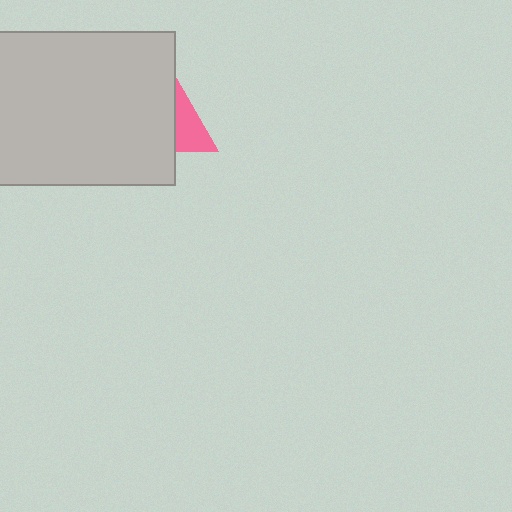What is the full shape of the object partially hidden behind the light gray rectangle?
The partially hidden object is a pink triangle.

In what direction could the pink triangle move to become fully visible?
The pink triangle could move right. That would shift it out from behind the light gray rectangle entirely.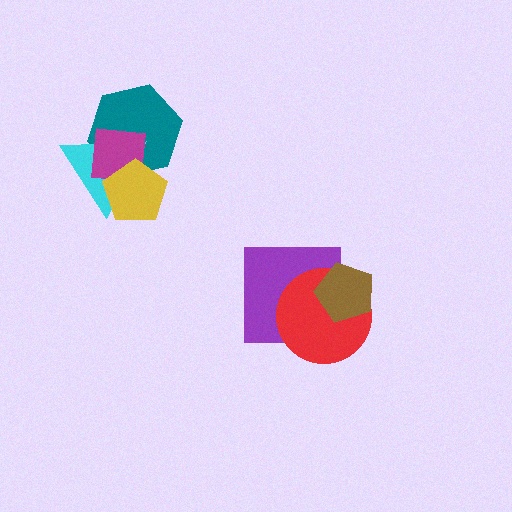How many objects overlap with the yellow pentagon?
3 objects overlap with the yellow pentagon.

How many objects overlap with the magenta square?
3 objects overlap with the magenta square.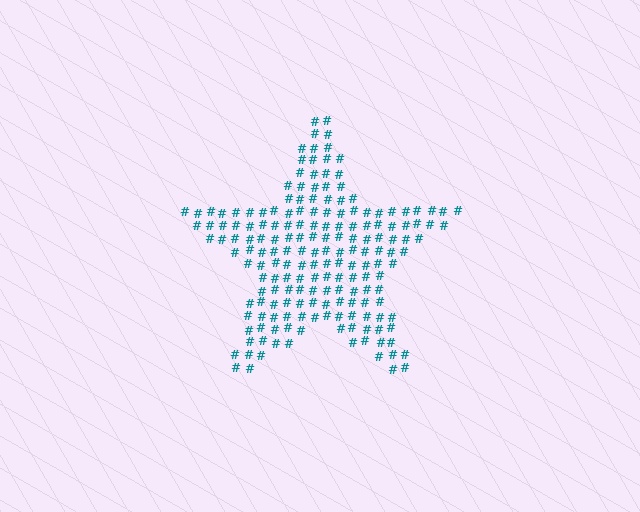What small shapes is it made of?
It is made of small hash symbols.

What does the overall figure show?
The overall figure shows a star.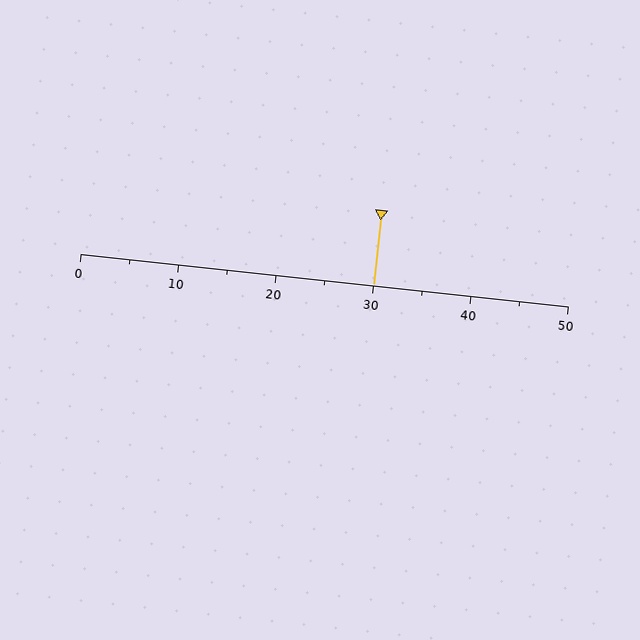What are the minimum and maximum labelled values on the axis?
The axis runs from 0 to 50.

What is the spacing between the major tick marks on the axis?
The major ticks are spaced 10 apart.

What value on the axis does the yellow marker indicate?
The marker indicates approximately 30.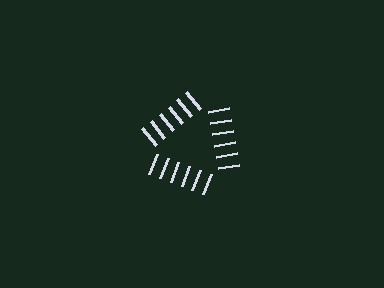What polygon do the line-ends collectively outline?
An illusory triangle — the line segments terminate on its edges but no continuous stroke is drawn.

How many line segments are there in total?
18 — 6 along each of the 3 edges.